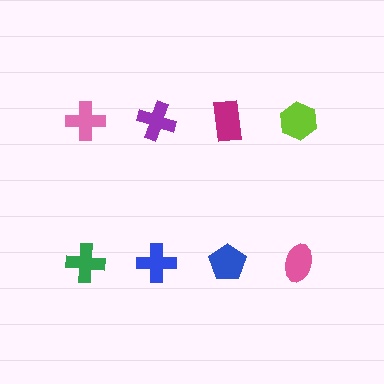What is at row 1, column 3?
A magenta rectangle.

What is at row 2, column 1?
A green cross.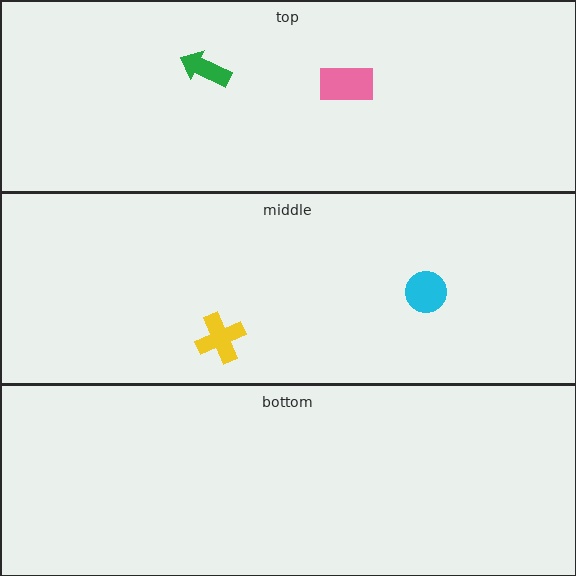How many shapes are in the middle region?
2.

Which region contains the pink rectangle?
The top region.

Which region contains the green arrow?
The top region.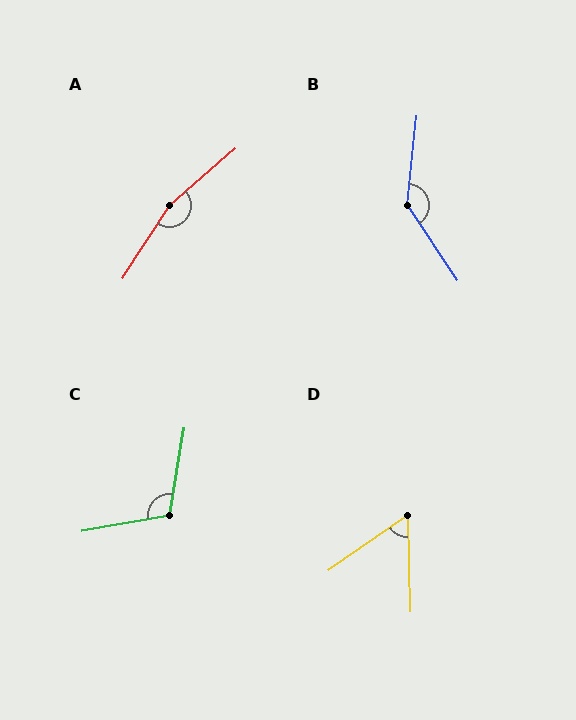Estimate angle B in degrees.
Approximately 140 degrees.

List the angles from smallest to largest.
D (57°), C (109°), B (140°), A (164°).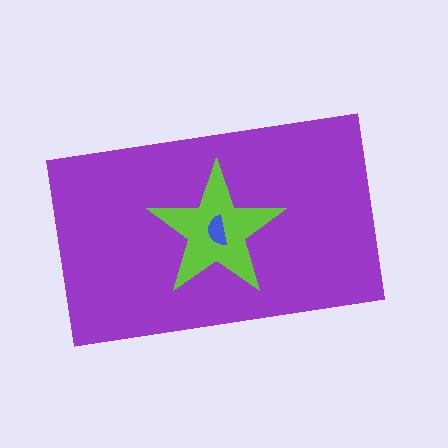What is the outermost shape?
The purple rectangle.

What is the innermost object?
The blue semicircle.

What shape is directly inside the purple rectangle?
The lime star.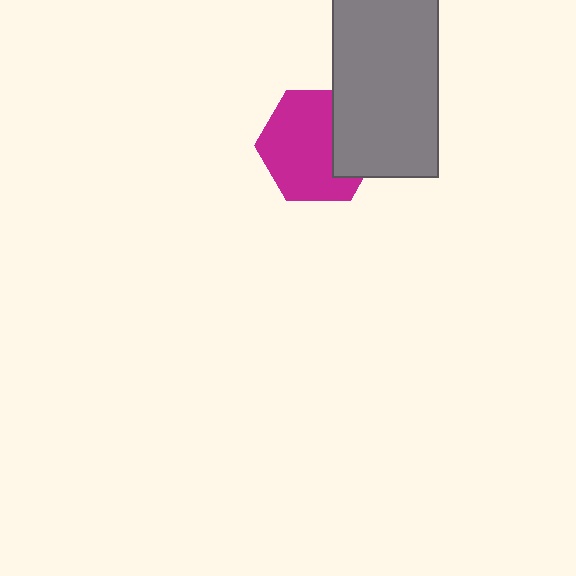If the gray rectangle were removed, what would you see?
You would see the complete magenta hexagon.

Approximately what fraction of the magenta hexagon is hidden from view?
Roughly 30% of the magenta hexagon is hidden behind the gray rectangle.